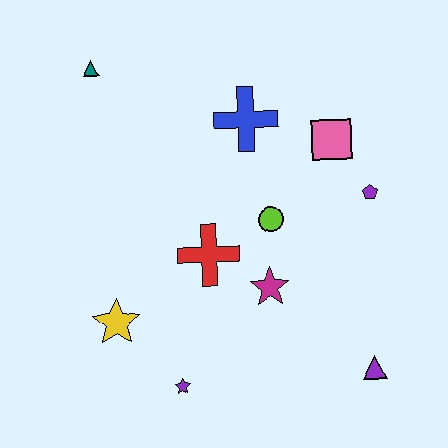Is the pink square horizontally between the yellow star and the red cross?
No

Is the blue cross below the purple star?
No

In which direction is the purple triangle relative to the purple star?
The purple triangle is to the right of the purple star.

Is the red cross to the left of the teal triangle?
No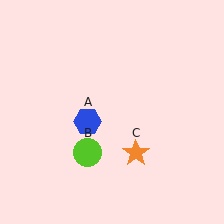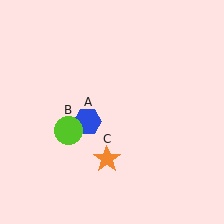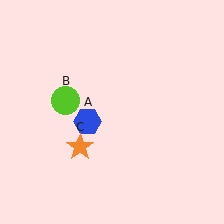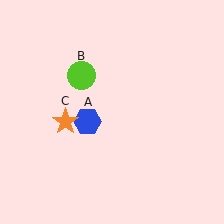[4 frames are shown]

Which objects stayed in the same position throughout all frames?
Blue hexagon (object A) remained stationary.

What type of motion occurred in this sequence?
The lime circle (object B), orange star (object C) rotated clockwise around the center of the scene.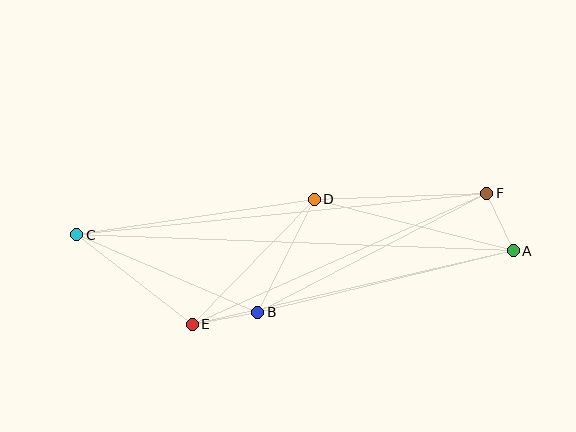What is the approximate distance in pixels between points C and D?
The distance between C and D is approximately 240 pixels.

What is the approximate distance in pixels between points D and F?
The distance between D and F is approximately 172 pixels.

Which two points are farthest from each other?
Points A and C are farthest from each other.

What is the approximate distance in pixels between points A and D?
The distance between A and D is approximately 205 pixels.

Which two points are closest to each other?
Points A and F are closest to each other.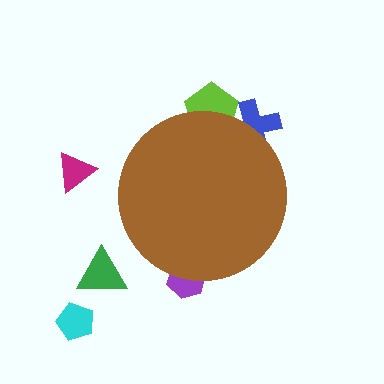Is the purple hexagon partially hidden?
Yes, the purple hexagon is partially hidden behind the brown circle.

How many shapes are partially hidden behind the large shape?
3 shapes are partially hidden.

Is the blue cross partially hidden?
Yes, the blue cross is partially hidden behind the brown circle.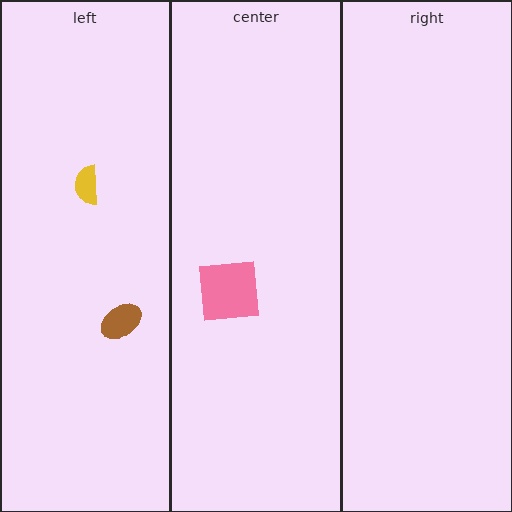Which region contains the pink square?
The center region.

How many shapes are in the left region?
2.